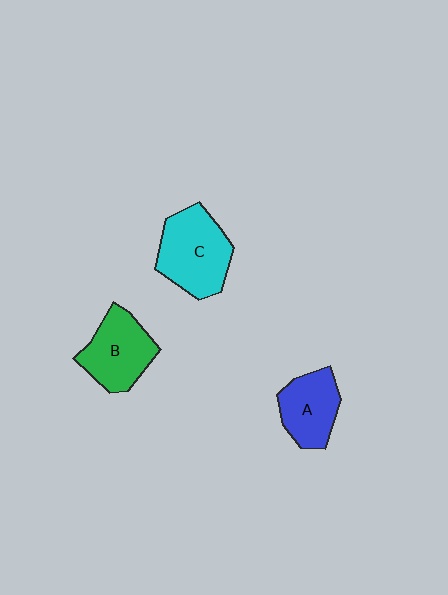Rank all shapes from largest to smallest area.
From largest to smallest: C (cyan), B (green), A (blue).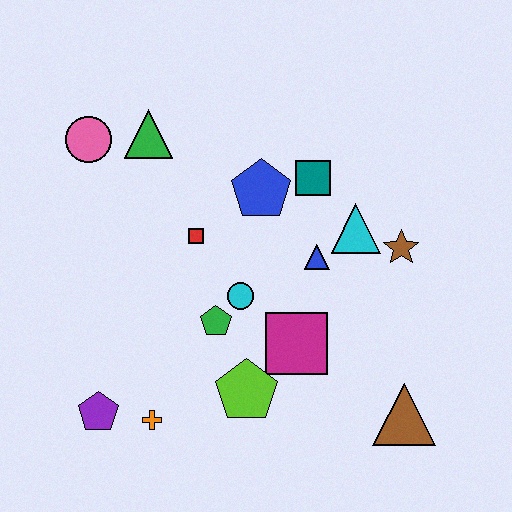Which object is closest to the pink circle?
The green triangle is closest to the pink circle.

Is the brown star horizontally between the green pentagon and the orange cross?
No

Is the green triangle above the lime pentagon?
Yes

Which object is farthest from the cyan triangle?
The purple pentagon is farthest from the cyan triangle.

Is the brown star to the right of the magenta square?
Yes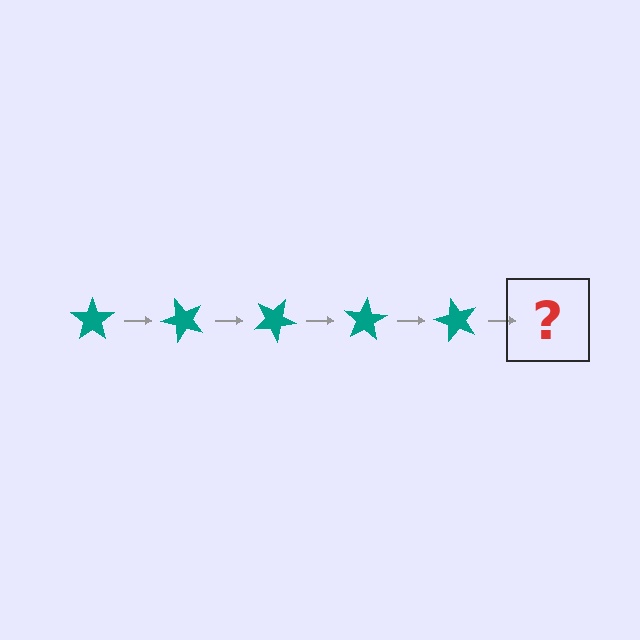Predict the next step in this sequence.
The next step is a teal star rotated 250 degrees.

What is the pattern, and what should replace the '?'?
The pattern is that the star rotates 50 degrees each step. The '?' should be a teal star rotated 250 degrees.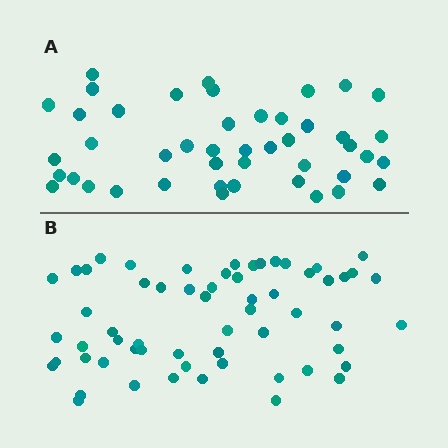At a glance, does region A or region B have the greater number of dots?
Region B (the bottom region) has more dots.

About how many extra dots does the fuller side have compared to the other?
Region B has approximately 15 more dots than region A.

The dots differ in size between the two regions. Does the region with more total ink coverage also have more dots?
No. Region A has more total ink coverage because its dots are larger, but region B actually contains more individual dots. Total area can be misleading — the number of items is what matters here.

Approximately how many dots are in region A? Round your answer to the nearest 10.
About 40 dots. (The exact count is 45, which rounds to 40.)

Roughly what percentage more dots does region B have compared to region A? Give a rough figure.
About 35% more.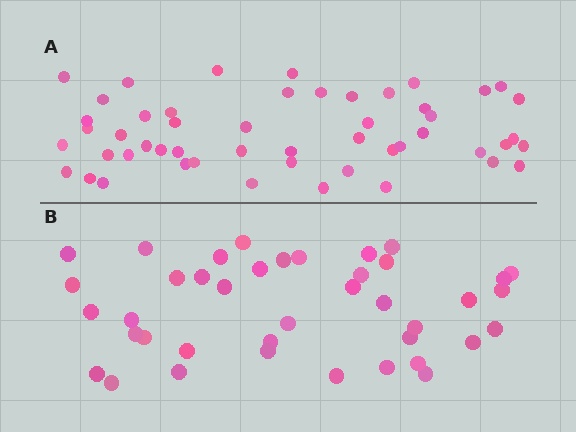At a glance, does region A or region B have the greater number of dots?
Region A (the top region) has more dots.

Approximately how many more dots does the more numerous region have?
Region A has roughly 12 or so more dots than region B.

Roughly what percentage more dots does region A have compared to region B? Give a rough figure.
About 30% more.